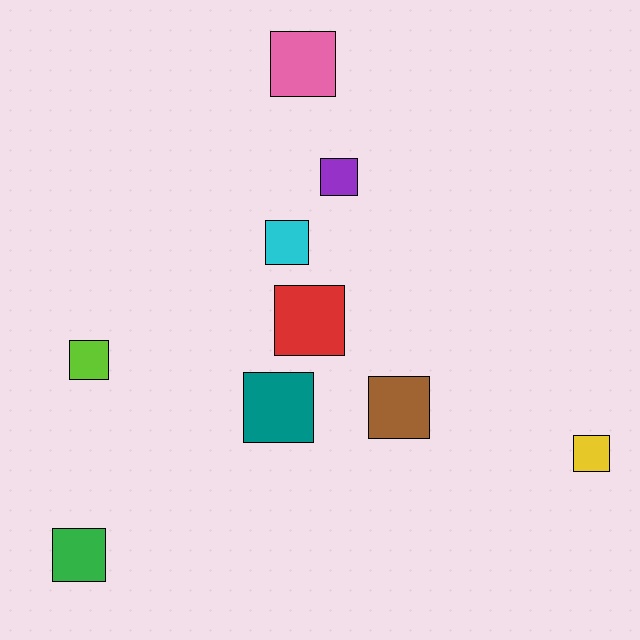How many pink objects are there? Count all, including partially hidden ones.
There is 1 pink object.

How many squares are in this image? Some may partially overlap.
There are 9 squares.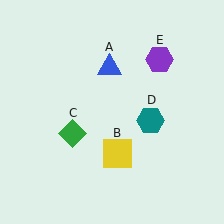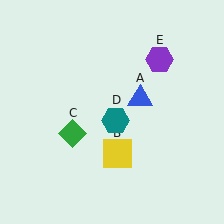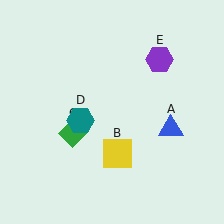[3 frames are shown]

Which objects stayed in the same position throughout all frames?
Yellow square (object B) and green diamond (object C) and purple hexagon (object E) remained stationary.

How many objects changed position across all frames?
2 objects changed position: blue triangle (object A), teal hexagon (object D).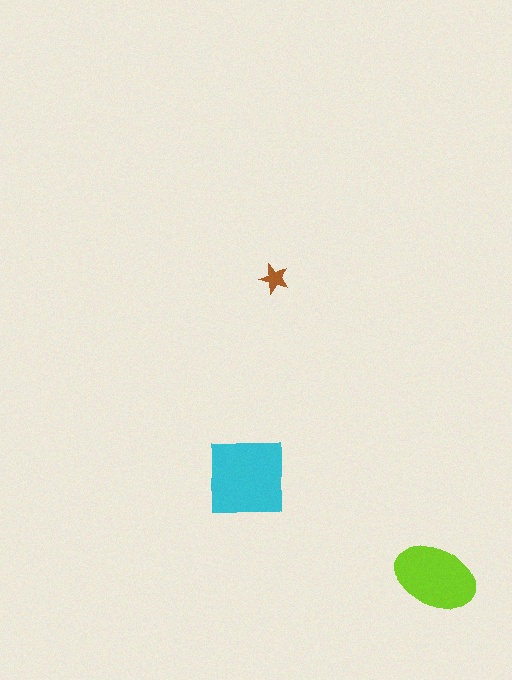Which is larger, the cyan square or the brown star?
The cyan square.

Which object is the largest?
The cyan square.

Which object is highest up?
The brown star is topmost.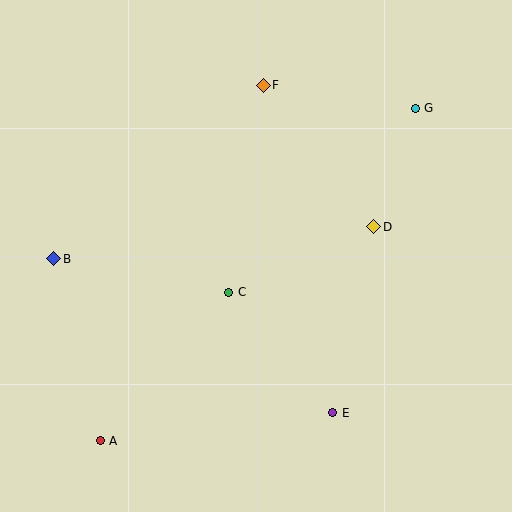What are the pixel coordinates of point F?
Point F is at (263, 85).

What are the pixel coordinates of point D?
Point D is at (374, 227).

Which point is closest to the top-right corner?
Point G is closest to the top-right corner.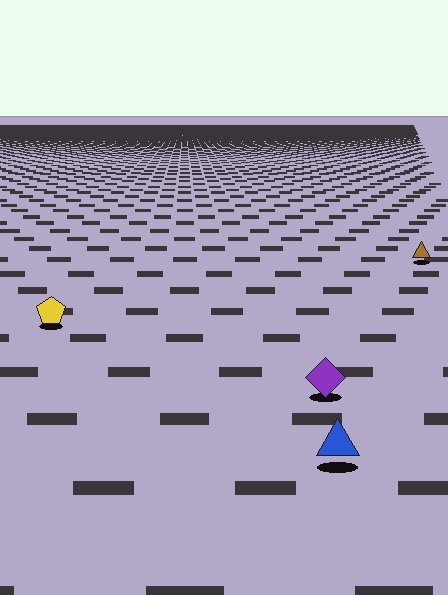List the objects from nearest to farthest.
From nearest to farthest: the blue triangle, the purple diamond, the yellow pentagon, the brown triangle.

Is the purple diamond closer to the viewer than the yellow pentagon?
Yes. The purple diamond is closer — you can tell from the texture gradient: the ground texture is coarser near it.